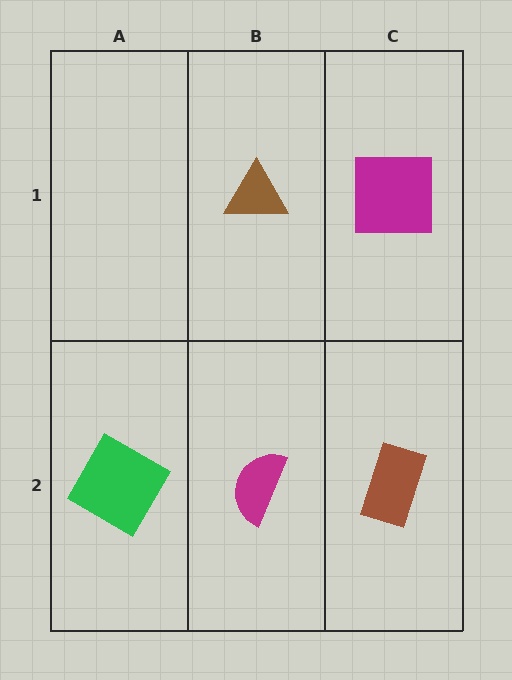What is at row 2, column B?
A magenta semicircle.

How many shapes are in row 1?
2 shapes.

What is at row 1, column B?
A brown triangle.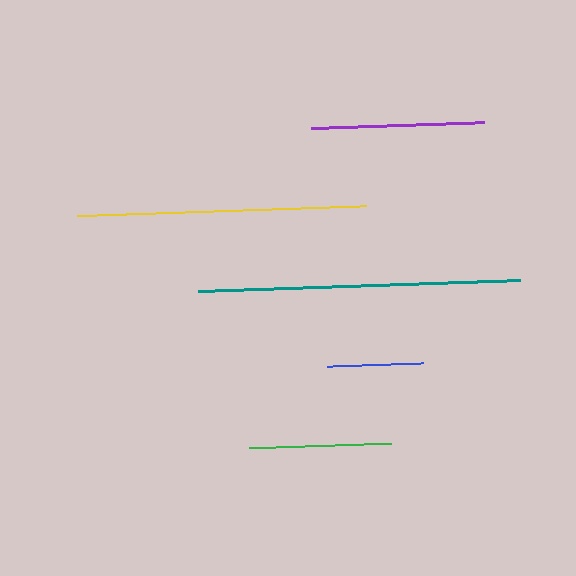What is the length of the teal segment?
The teal segment is approximately 322 pixels long.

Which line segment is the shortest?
The blue line is the shortest at approximately 96 pixels.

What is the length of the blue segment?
The blue segment is approximately 96 pixels long.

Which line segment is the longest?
The teal line is the longest at approximately 322 pixels.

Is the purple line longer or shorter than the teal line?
The teal line is longer than the purple line.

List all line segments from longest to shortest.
From longest to shortest: teal, yellow, purple, green, blue.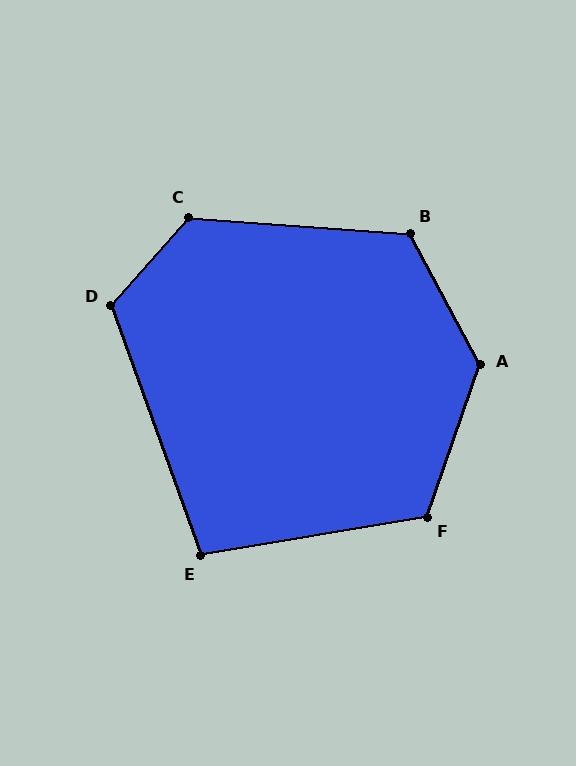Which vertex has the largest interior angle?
A, at approximately 133 degrees.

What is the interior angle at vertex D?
Approximately 119 degrees (obtuse).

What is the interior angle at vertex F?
Approximately 119 degrees (obtuse).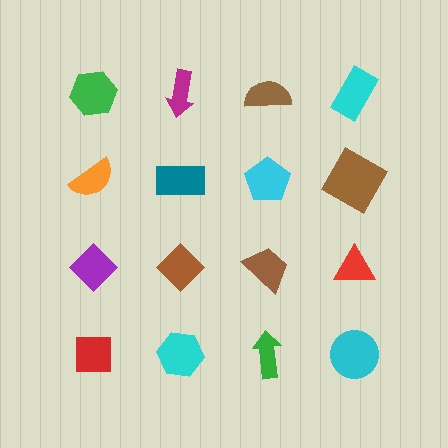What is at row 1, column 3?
A brown semicircle.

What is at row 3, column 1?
A purple diamond.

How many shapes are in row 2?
4 shapes.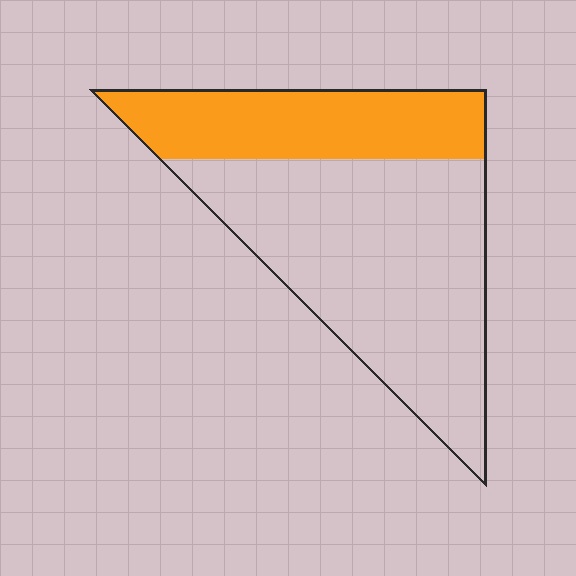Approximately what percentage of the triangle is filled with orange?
Approximately 30%.